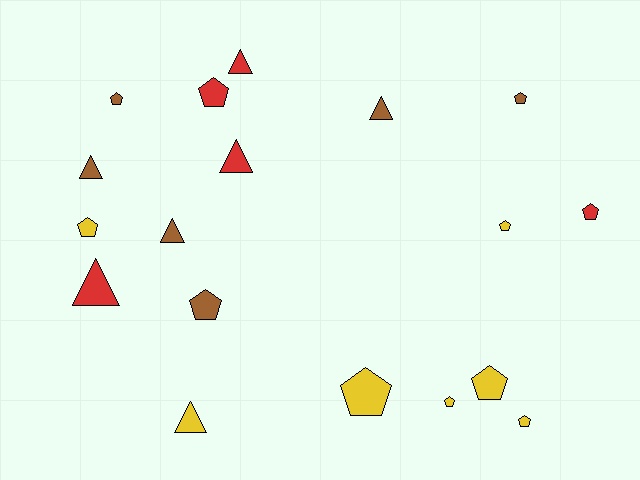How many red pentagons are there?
There are 2 red pentagons.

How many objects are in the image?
There are 18 objects.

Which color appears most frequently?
Yellow, with 7 objects.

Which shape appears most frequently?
Pentagon, with 11 objects.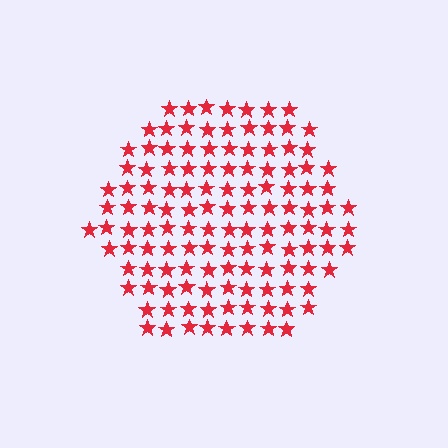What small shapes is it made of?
It is made of small stars.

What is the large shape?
The large shape is a hexagon.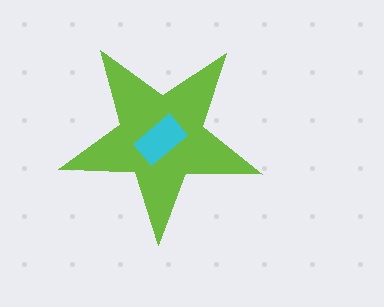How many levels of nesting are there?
2.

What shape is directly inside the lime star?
The cyan rectangle.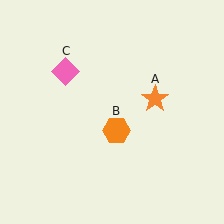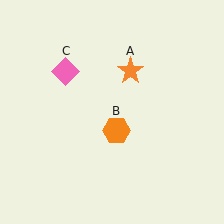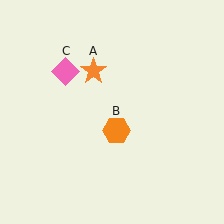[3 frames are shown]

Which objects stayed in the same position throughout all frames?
Orange hexagon (object B) and pink diamond (object C) remained stationary.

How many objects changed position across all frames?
1 object changed position: orange star (object A).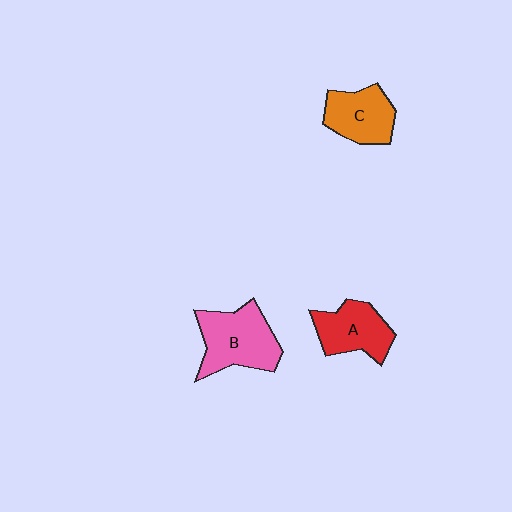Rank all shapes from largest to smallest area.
From largest to smallest: B (pink), A (red), C (orange).